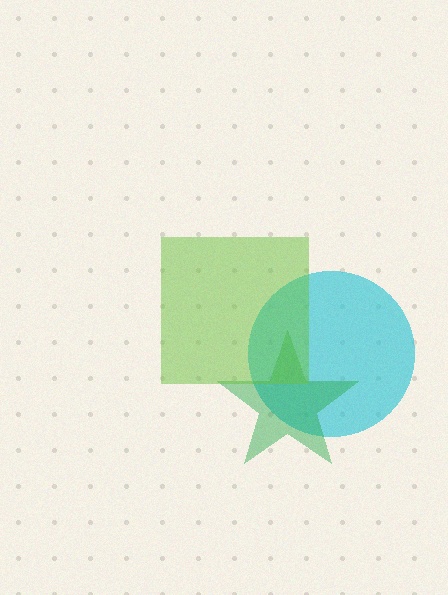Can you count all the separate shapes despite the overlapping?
Yes, there are 3 separate shapes.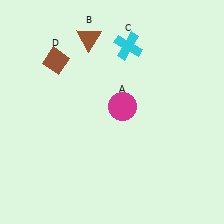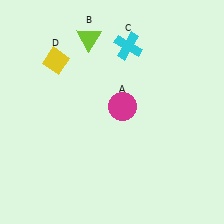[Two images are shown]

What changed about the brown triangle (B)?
In Image 1, B is brown. In Image 2, it changed to lime.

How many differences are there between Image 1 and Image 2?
There are 2 differences between the two images.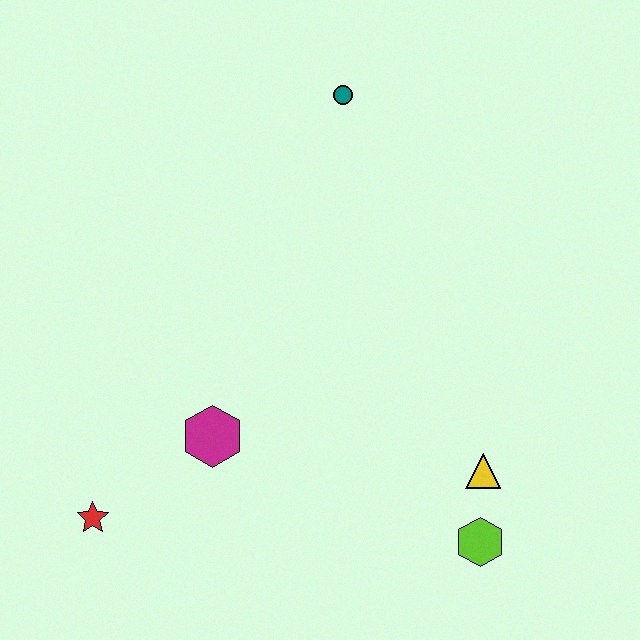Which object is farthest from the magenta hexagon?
The teal circle is farthest from the magenta hexagon.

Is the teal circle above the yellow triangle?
Yes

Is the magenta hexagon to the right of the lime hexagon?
No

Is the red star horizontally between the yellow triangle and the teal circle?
No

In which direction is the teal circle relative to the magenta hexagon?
The teal circle is above the magenta hexagon.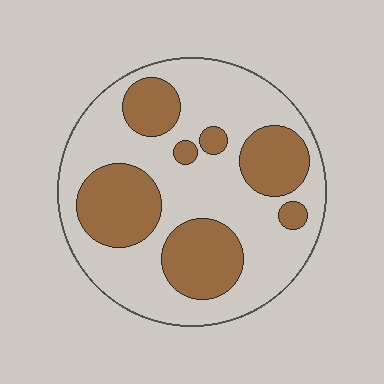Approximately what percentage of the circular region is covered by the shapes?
Approximately 35%.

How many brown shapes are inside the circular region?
7.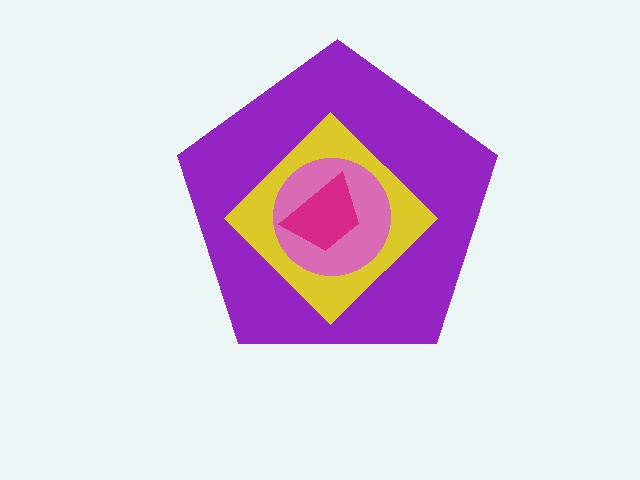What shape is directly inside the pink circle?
The magenta trapezoid.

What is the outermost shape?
The purple pentagon.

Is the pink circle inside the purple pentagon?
Yes.